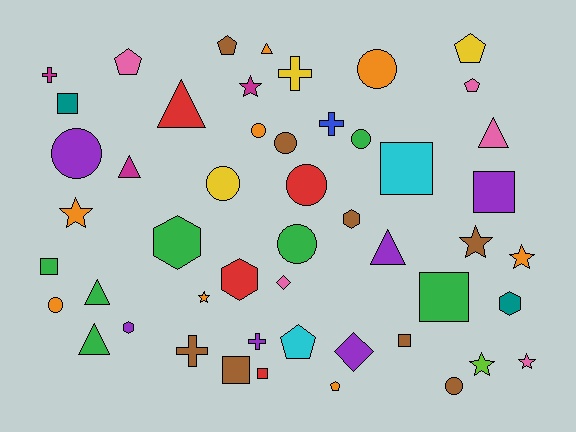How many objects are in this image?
There are 50 objects.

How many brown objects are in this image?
There are 8 brown objects.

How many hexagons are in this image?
There are 5 hexagons.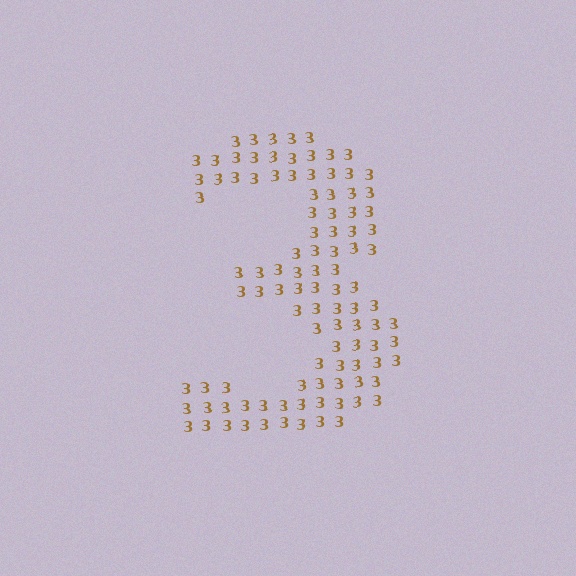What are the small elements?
The small elements are digit 3's.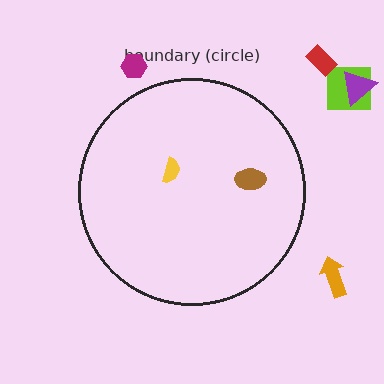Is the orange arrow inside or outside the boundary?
Outside.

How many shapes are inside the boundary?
2 inside, 5 outside.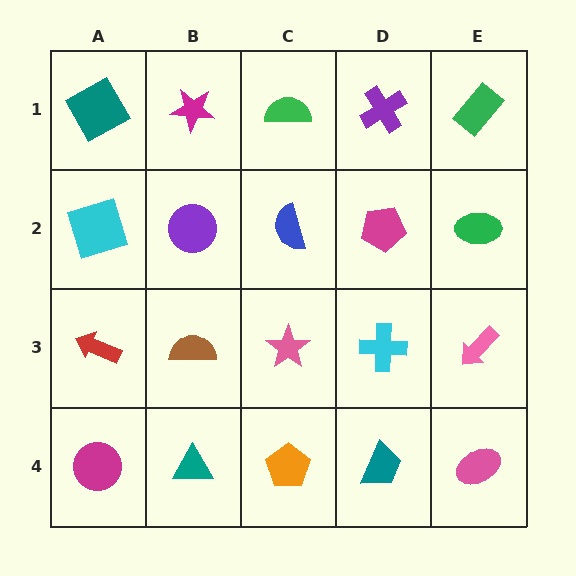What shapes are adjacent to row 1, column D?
A magenta pentagon (row 2, column D), a green semicircle (row 1, column C), a green rectangle (row 1, column E).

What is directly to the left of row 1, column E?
A purple cross.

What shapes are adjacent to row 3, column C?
A blue semicircle (row 2, column C), an orange pentagon (row 4, column C), a brown semicircle (row 3, column B), a cyan cross (row 3, column D).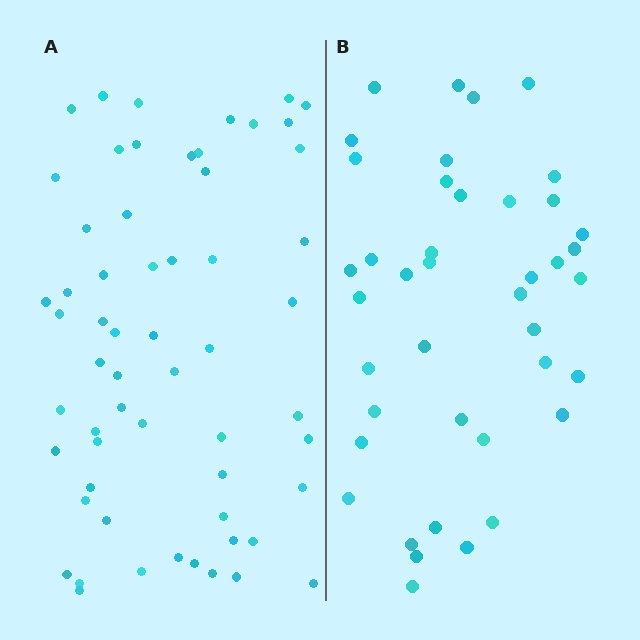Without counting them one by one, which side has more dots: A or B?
Region A (the left region) has more dots.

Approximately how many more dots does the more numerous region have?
Region A has approximately 20 more dots than region B.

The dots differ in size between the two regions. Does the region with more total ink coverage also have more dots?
No. Region B has more total ink coverage because its dots are larger, but region A actually contains more individual dots. Total area can be misleading — the number of items is what matters here.